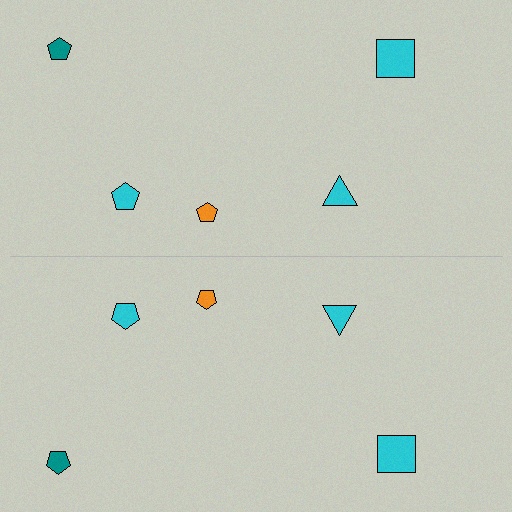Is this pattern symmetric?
Yes, this pattern has bilateral (reflection) symmetry.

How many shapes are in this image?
There are 10 shapes in this image.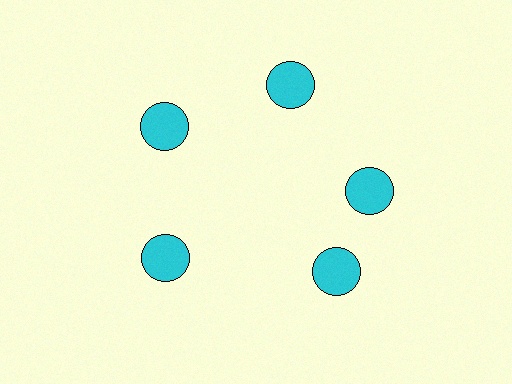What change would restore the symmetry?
The symmetry would be restored by rotating it back into even spacing with its neighbors so that all 5 circles sit at equal angles and equal distance from the center.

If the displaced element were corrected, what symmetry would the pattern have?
It would have 5-fold rotational symmetry — the pattern would map onto itself every 72 degrees.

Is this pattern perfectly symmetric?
No. The 5 cyan circles are arranged in a ring, but one element near the 5 o'clock position is rotated out of alignment along the ring, breaking the 5-fold rotational symmetry.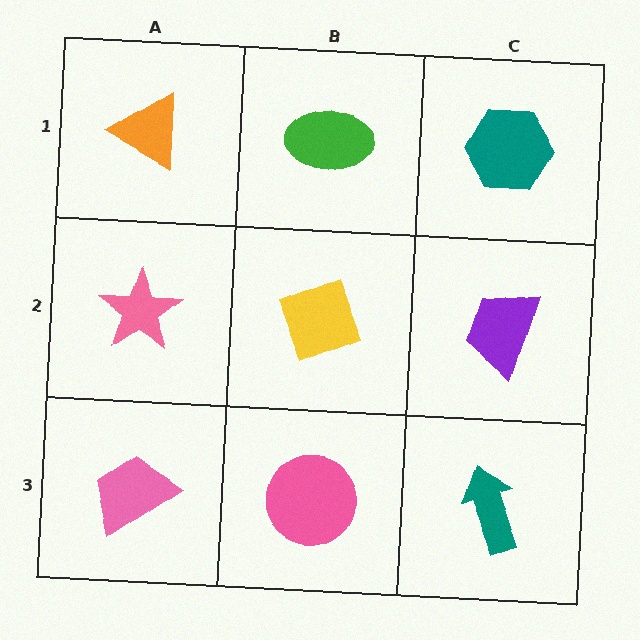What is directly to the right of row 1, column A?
A green ellipse.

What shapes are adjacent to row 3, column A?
A pink star (row 2, column A), a pink circle (row 3, column B).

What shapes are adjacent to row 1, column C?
A purple trapezoid (row 2, column C), a green ellipse (row 1, column B).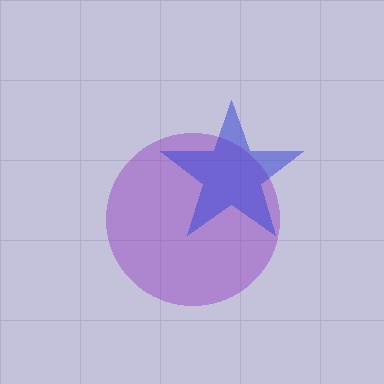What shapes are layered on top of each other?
The layered shapes are: a purple circle, a blue star.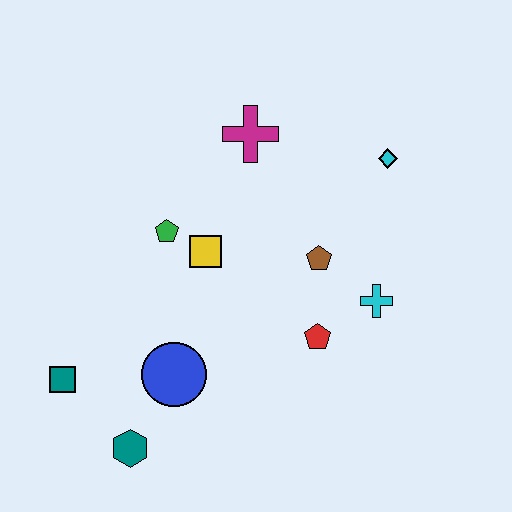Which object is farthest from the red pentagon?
The teal square is farthest from the red pentagon.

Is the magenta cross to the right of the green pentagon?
Yes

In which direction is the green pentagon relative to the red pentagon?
The green pentagon is to the left of the red pentagon.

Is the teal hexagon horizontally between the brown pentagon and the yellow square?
No